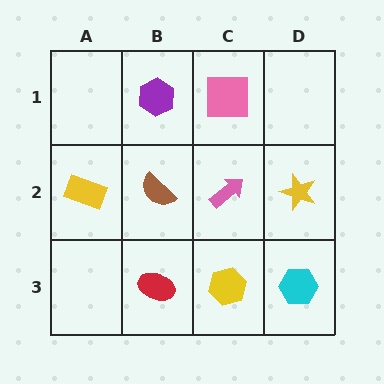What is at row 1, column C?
A pink square.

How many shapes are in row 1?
2 shapes.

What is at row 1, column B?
A purple hexagon.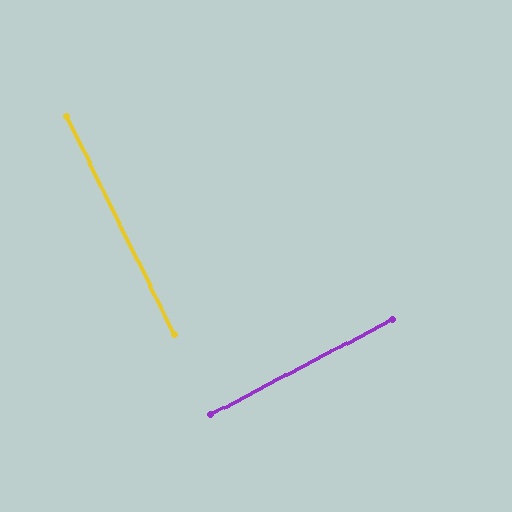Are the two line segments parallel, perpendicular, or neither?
Perpendicular — they meet at approximately 89°.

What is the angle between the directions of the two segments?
Approximately 89 degrees.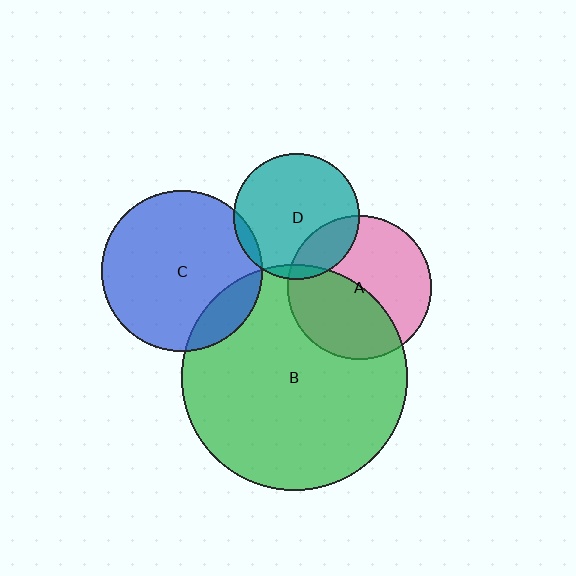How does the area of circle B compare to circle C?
Approximately 2.0 times.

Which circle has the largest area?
Circle B (green).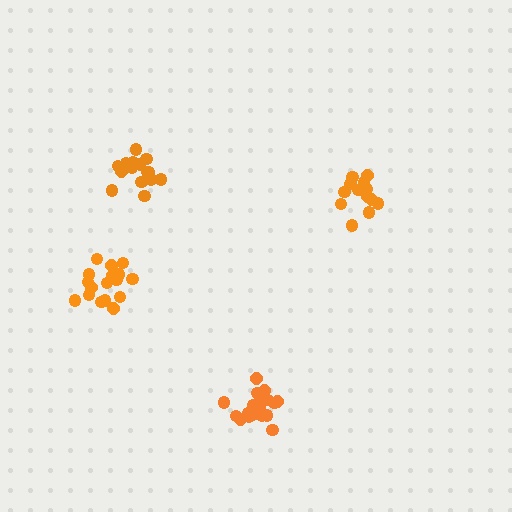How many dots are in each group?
Group 1: 16 dots, Group 2: 17 dots, Group 3: 14 dots, Group 4: 19 dots (66 total).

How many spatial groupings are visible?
There are 4 spatial groupings.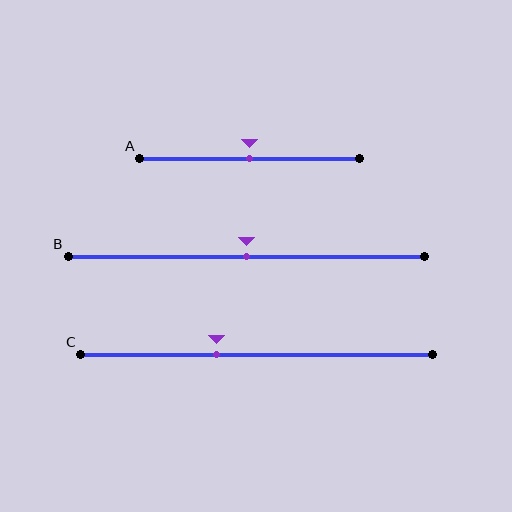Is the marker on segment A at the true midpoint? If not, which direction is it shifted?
Yes, the marker on segment A is at the true midpoint.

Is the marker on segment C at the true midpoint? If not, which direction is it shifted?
No, the marker on segment C is shifted to the left by about 11% of the segment length.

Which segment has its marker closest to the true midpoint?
Segment A has its marker closest to the true midpoint.